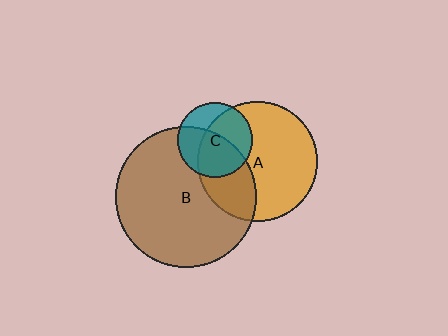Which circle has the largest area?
Circle B (brown).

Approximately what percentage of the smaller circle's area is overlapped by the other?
Approximately 65%.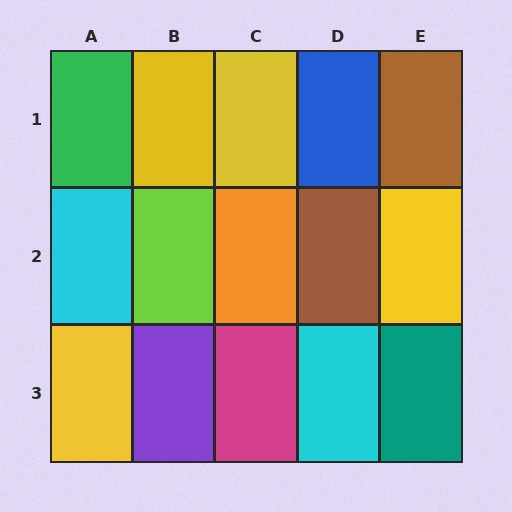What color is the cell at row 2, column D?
Brown.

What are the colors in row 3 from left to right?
Yellow, purple, magenta, cyan, teal.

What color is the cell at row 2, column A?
Cyan.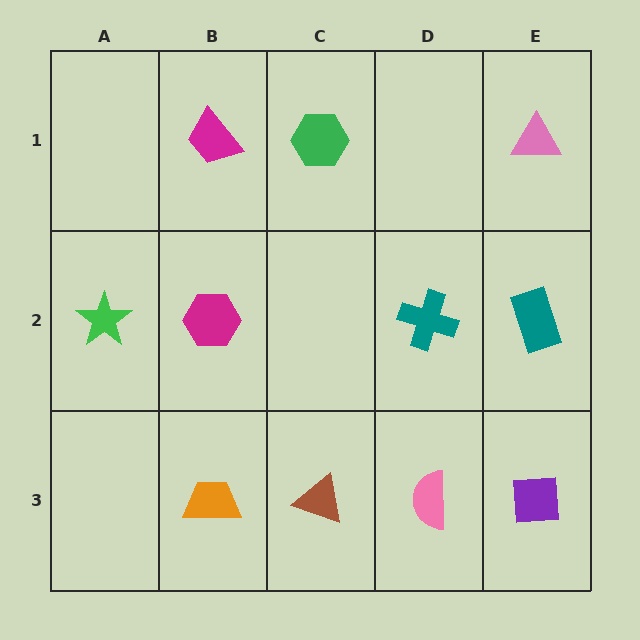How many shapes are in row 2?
4 shapes.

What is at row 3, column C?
A brown triangle.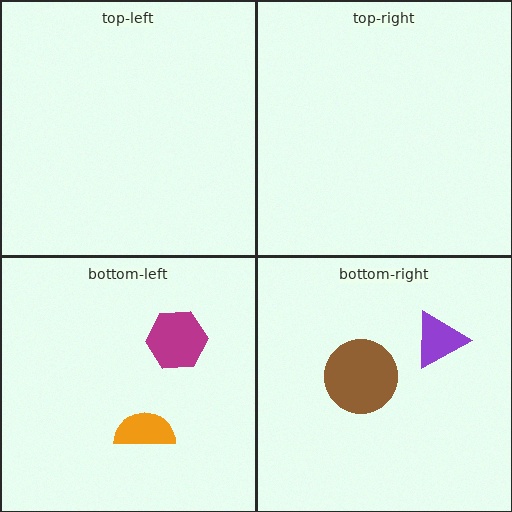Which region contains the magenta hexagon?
The bottom-left region.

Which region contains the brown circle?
The bottom-right region.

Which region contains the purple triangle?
The bottom-right region.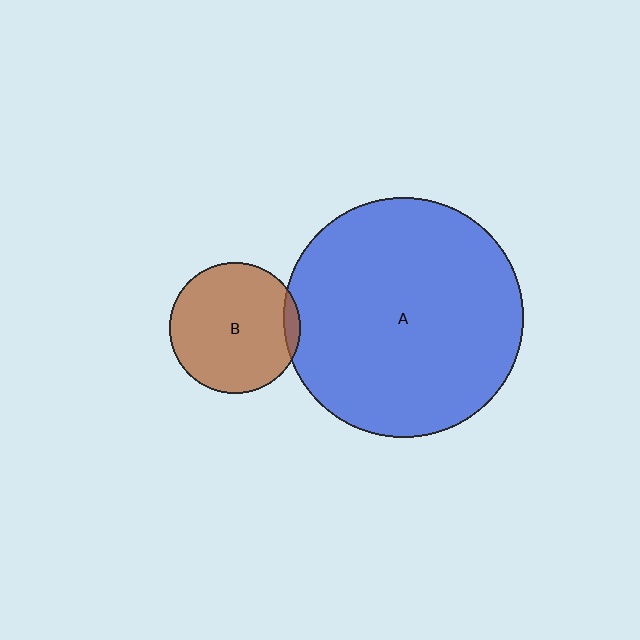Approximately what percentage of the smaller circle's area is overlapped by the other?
Approximately 5%.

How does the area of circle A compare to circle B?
Approximately 3.3 times.